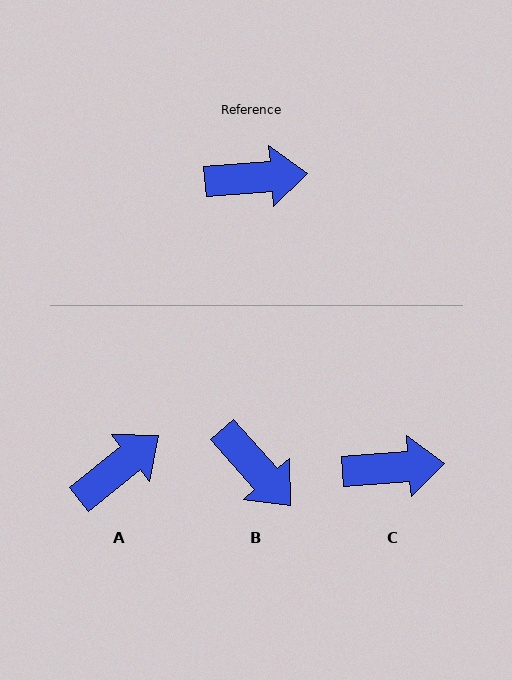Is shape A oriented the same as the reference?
No, it is off by about 34 degrees.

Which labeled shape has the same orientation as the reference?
C.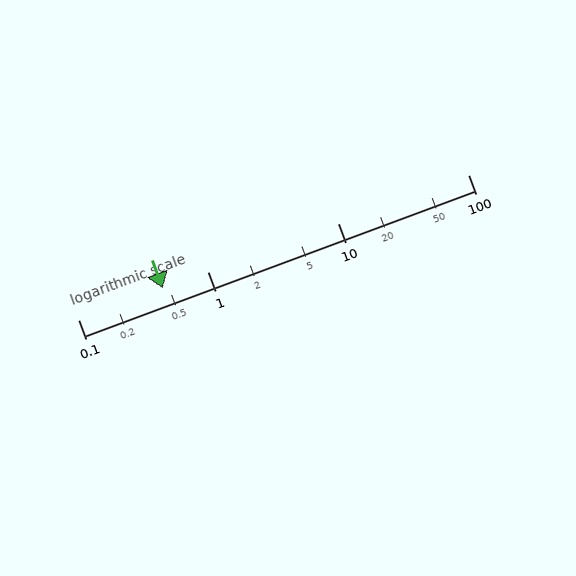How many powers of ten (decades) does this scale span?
The scale spans 3 decades, from 0.1 to 100.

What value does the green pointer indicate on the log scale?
The pointer indicates approximately 0.45.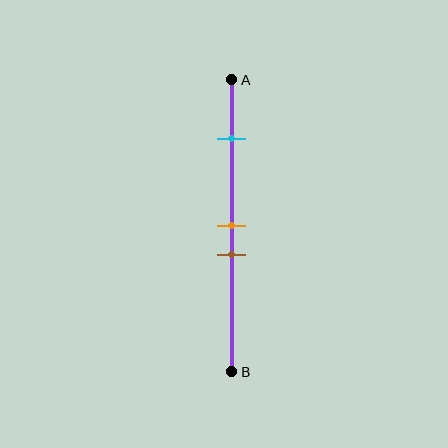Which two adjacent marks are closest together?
The orange and brown marks are the closest adjacent pair.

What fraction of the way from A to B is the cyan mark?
The cyan mark is approximately 20% (0.2) of the way from A to B.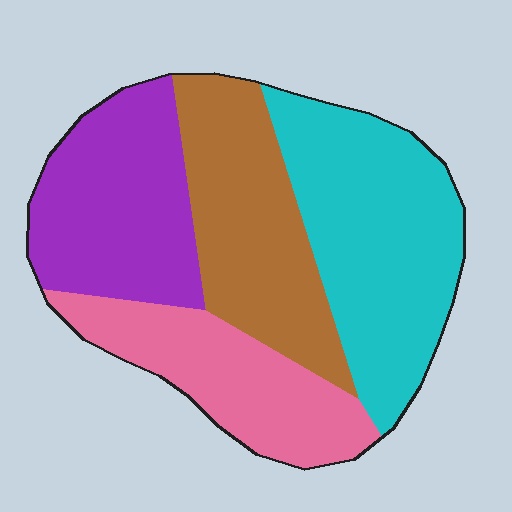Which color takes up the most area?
Cyan, at roughly 30%.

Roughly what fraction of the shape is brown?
Brown covers roughly 25% of the shape.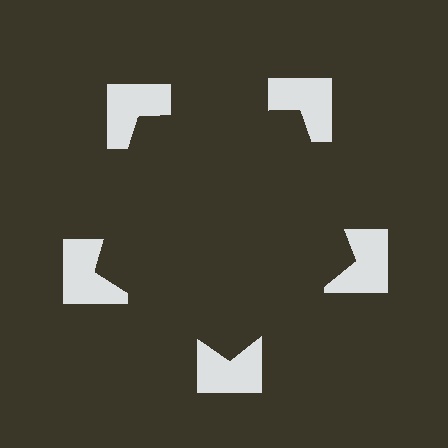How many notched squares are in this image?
There are 5 — one at each vertex of the illusory pentagon.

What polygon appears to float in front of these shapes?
An illusory pentagon — its edges are inferred from the aligned wedge cuts in the notched squares, not physically drawn.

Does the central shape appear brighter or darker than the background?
It typically appears slightly darker than the background, even though no actual brightness change is drawn.